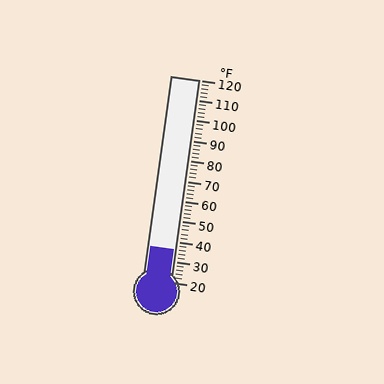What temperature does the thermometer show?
The thermometer shows approximately 36°F.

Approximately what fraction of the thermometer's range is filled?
The thermometer is filled to approximately 15% of its range.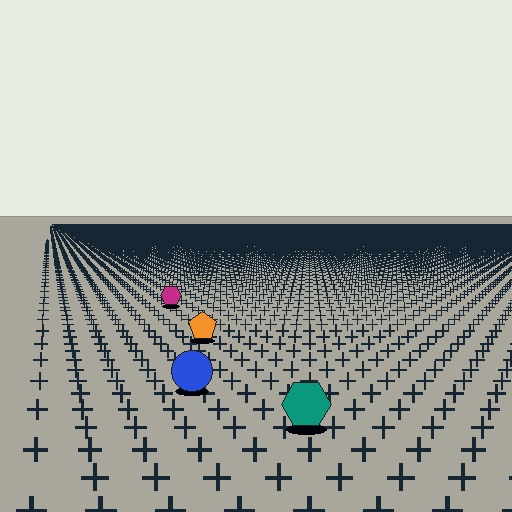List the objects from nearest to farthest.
From nearest to farthest: the teal hexagon, the blue circle, the orange pentagon, the magenta hexagon.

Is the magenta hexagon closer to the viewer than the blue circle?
No. The blue circle is closer — you can tell from the texture gradient: the ground texture is coarser near it.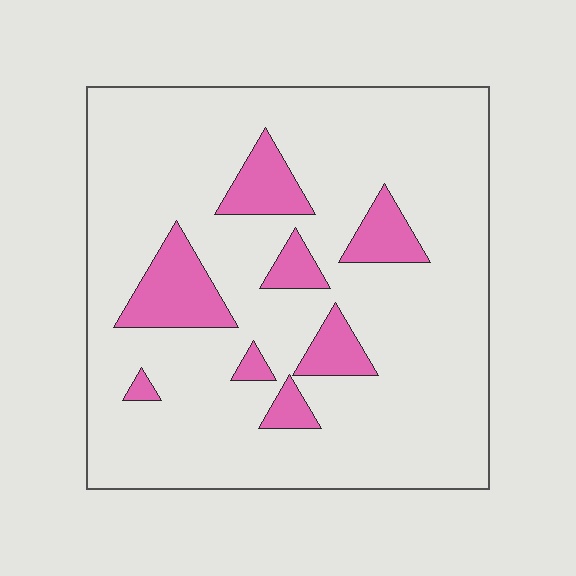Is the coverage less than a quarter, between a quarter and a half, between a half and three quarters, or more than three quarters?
Less than a quarter.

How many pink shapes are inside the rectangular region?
8.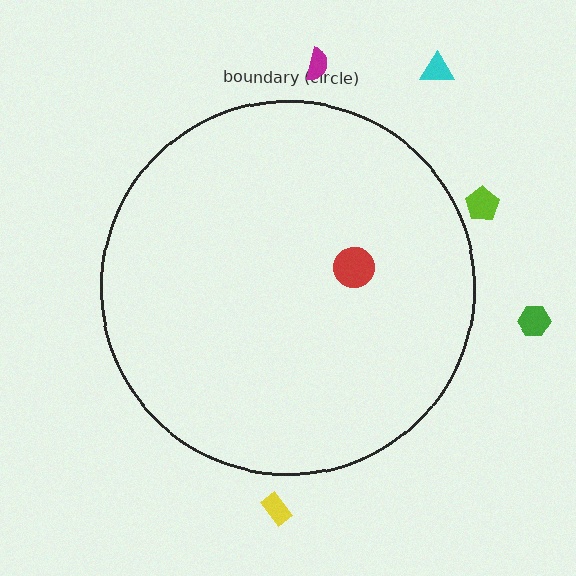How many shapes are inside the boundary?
1 inside, 5 outside.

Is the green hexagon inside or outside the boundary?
Outside.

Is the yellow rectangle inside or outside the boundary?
Outside.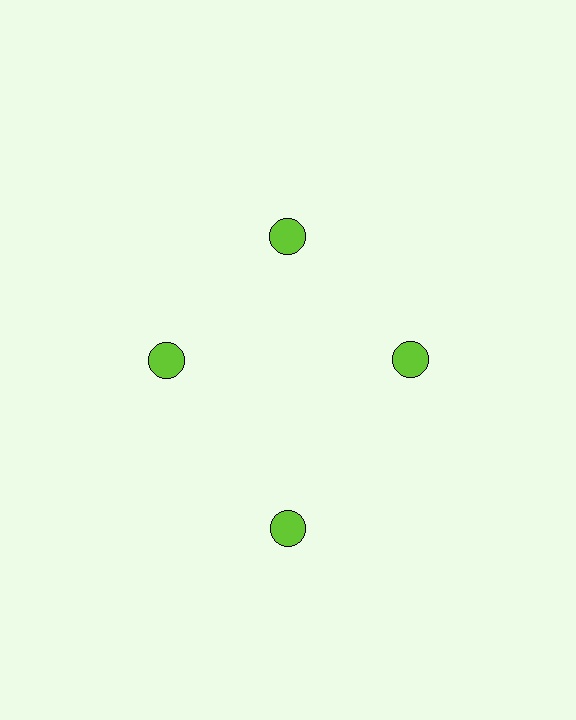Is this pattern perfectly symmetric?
No. The 4 lime circles are arranged in a ring, but one element near the 6 o'clock position is pushed outward from the center, breaking the 4-fold rotational symmetry.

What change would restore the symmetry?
The symmetry would be restored by moving it inward, back onto the ring so that all 4 circles sit at equal angles and equal distance from the center.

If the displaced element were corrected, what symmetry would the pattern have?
It would have 4-fold rotational symmetry — the pattern would map onto itself every 90 degrees.